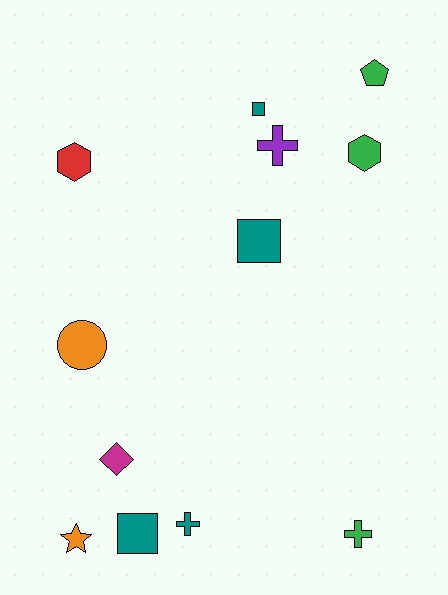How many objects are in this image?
There are 12 objects.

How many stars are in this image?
There is 1 star.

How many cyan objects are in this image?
There are no cyan objects.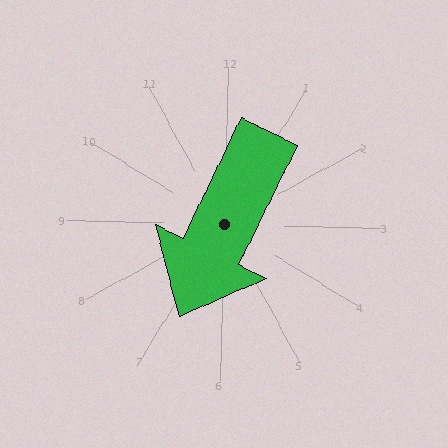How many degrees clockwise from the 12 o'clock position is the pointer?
Approximately 205 degrees.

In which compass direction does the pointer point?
Southwest.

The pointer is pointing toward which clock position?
Roughly 7 o'clock.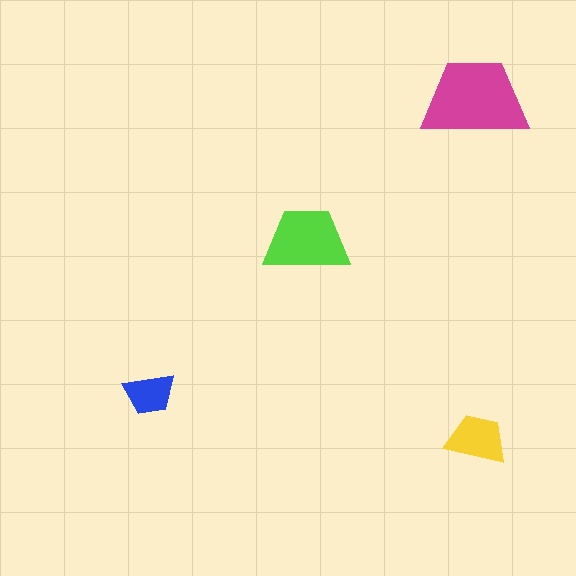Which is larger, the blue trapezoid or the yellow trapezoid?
The yellow one.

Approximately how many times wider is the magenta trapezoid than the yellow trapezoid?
About 1.5 times wider.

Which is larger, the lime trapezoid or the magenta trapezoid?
The magenta one.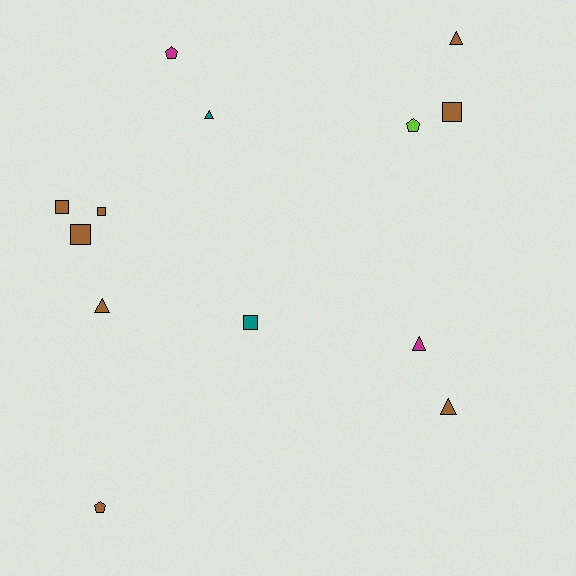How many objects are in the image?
There are 13 objects.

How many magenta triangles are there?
There is 1 magenta triangle.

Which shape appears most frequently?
Square, with 5 objects.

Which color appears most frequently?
Brown, with 8 objects.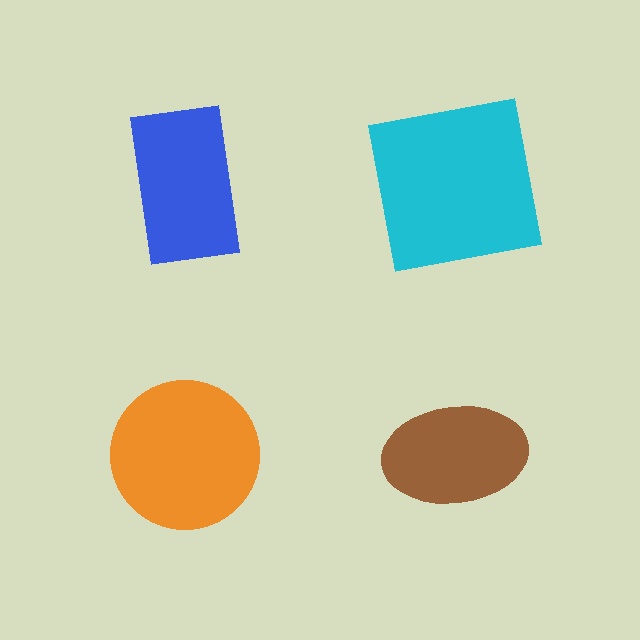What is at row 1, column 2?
A cyan square.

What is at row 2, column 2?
A brown ellipse.